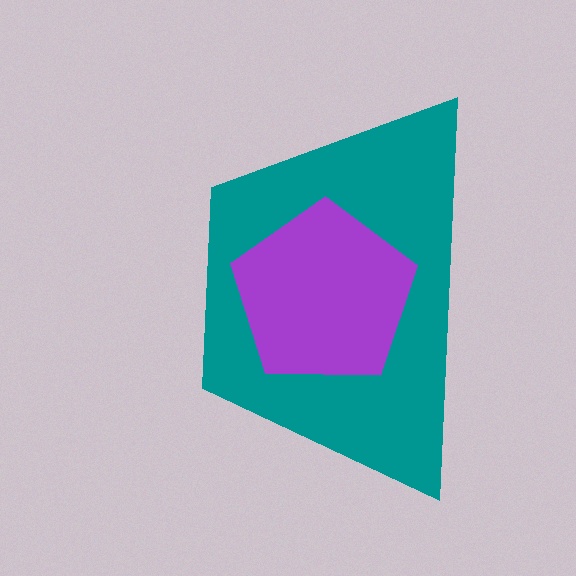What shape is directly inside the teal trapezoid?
The purple pentagon.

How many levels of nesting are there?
2.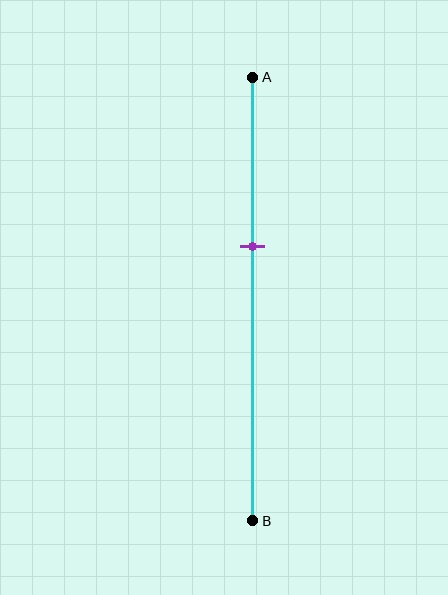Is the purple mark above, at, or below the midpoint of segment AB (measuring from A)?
The purple mark is above the midpoint of segment AB.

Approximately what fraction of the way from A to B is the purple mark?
The purple mark is approximately 40% of the way from A to B.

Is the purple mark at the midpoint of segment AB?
No, the mark is at about 40% from A, not at the 50% midpoint.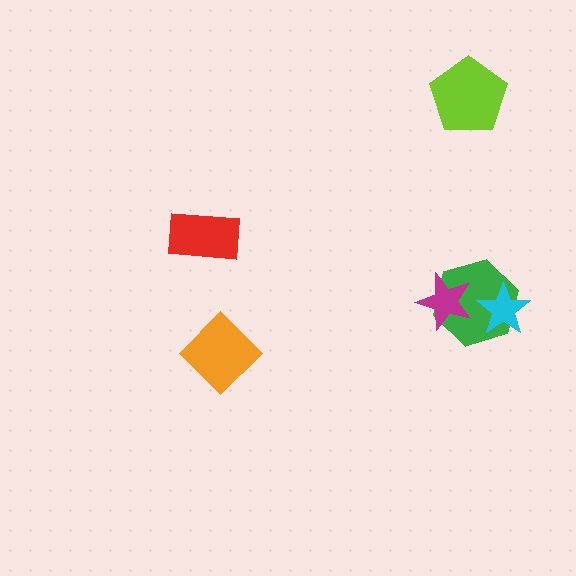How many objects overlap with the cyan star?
1 object overlaps with the cyan star.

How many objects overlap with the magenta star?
1 object overlaps with the magenta star.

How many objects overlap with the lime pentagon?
0 objects overlap with the lime pentagon.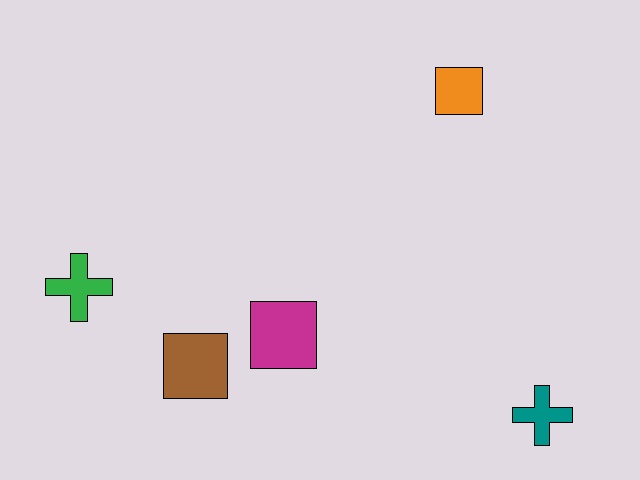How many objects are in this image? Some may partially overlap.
There are 5 objects.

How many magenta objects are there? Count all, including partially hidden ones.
There is 1 magenta object.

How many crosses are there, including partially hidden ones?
There are 2 crosses.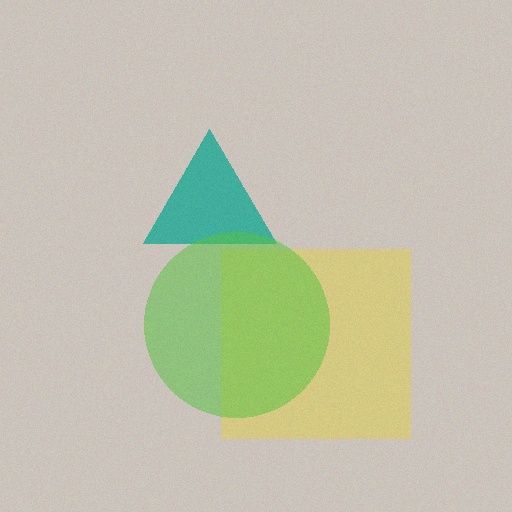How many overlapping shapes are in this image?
There are 3 overlapping shapes in the image.